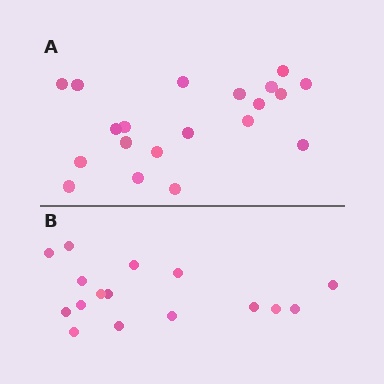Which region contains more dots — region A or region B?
Region A (the top region) has more dots.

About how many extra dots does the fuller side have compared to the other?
Region A has about 4 more dots than region B.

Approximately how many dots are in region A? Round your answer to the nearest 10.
About 20 dots.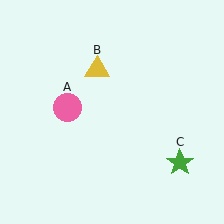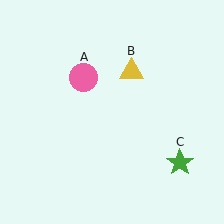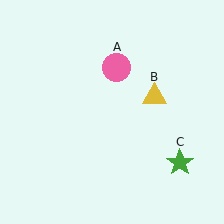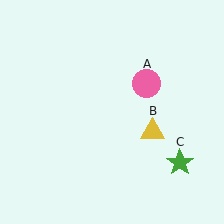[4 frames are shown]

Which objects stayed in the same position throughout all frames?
Green star (object C) remained stationary.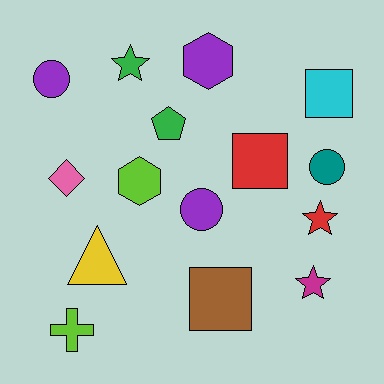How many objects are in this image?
There are 15 objects.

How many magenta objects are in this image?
There is 1 magenta object.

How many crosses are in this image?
There is 1 cross.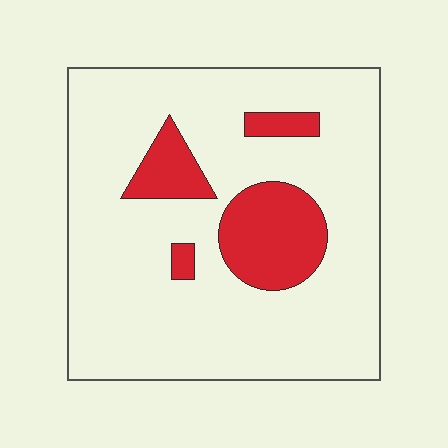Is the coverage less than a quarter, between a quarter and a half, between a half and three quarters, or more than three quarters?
Less than a quarter.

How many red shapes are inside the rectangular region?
4.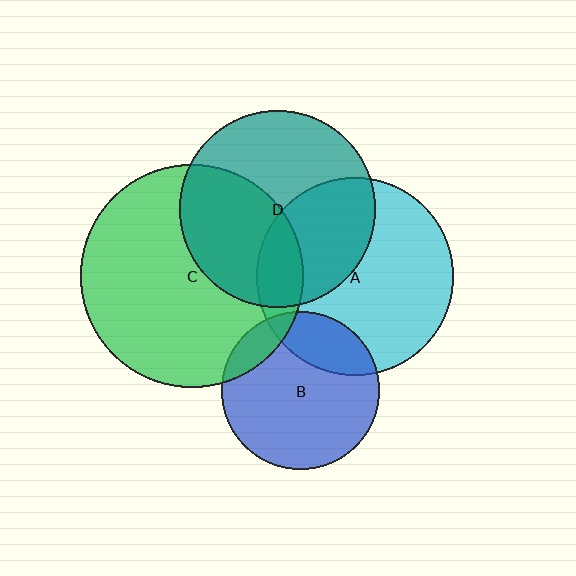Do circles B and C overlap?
Yes.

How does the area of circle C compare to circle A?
Approximately 1.3 times.